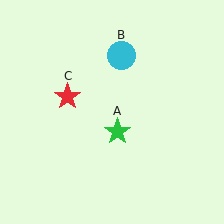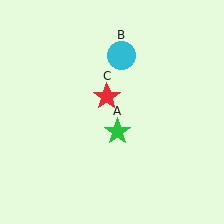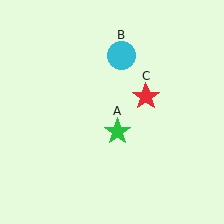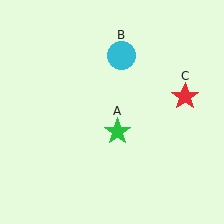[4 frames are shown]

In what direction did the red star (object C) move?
The red star (object C) moved right.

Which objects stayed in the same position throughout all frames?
Green star (object A) and cyan circle (object B) remained stationary.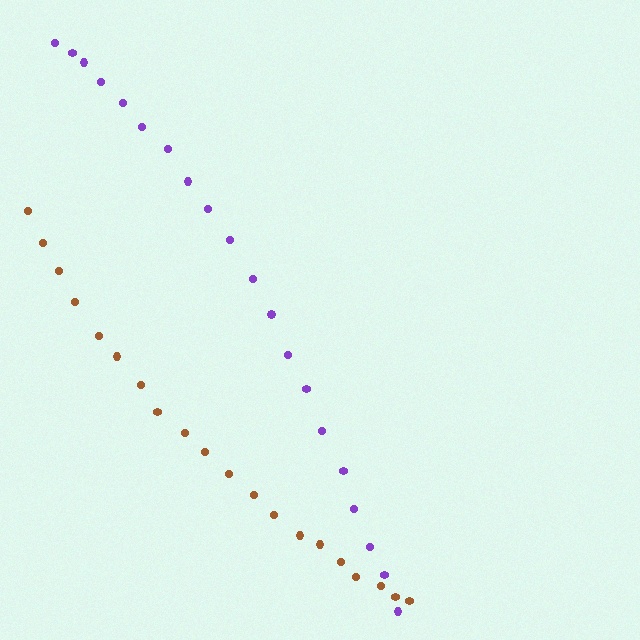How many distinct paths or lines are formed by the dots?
There are 2 distinct paths.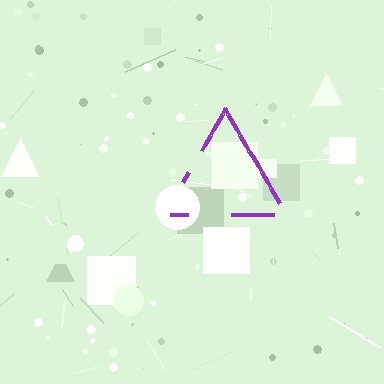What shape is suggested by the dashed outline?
The dashed outline suggests a triangle.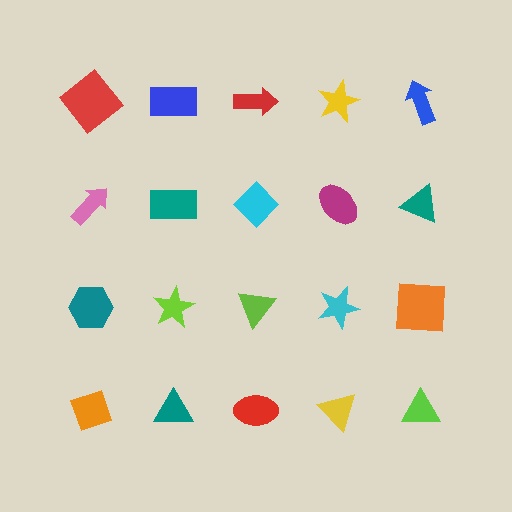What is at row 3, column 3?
A lime triangle.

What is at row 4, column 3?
A red ellipse.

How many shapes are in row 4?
5 shapes.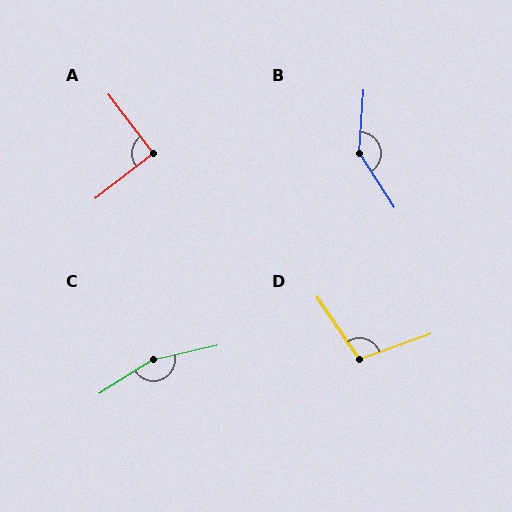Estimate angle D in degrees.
Approximately 104 degrees.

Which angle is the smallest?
A, at approximately 91 degrees.